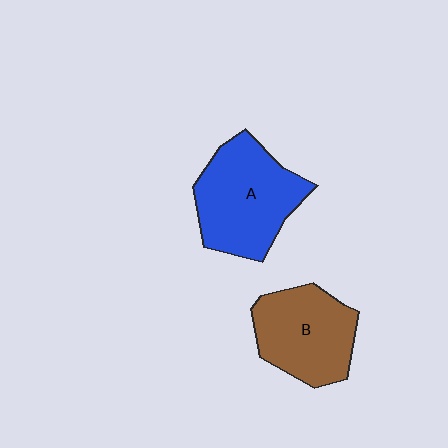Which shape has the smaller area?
Shape B (brown).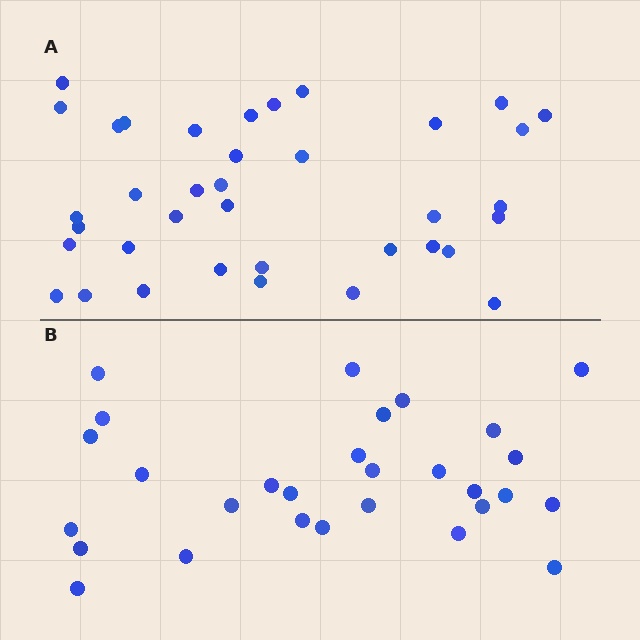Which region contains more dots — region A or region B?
Region A (the top region) has more dots.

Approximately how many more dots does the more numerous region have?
Region A has roughly 8 or so more dots than region B.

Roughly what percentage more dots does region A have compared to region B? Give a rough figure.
About 30% more.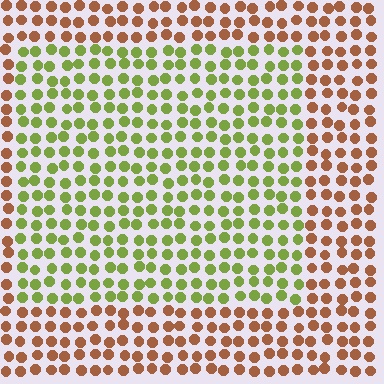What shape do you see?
I see a rectangle.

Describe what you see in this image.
The image is filled with small brown elements in a uniform arrangement. A rectangle-shaped region is visible where the elements are tinted to a slightly different hue, forming a subtle color boundary.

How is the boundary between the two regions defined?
The boundary is defined purely by a slight shift in hue (about 67 degrees). Spacing, size, and orientation are identical on both sides.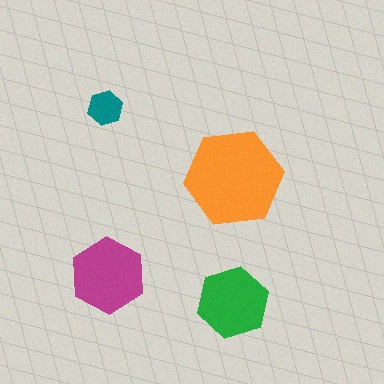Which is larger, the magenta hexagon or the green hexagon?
The magenta one.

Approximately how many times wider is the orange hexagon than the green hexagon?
About 1.5 times wider.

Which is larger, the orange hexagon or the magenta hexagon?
The orange one.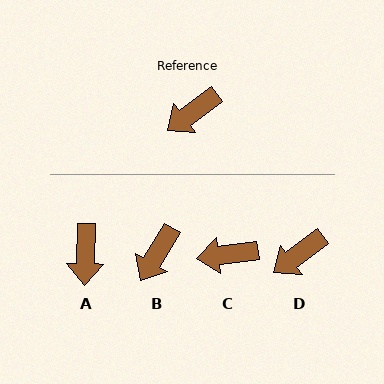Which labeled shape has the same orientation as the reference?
D.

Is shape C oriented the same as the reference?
No, it is off by about 29 degrees.